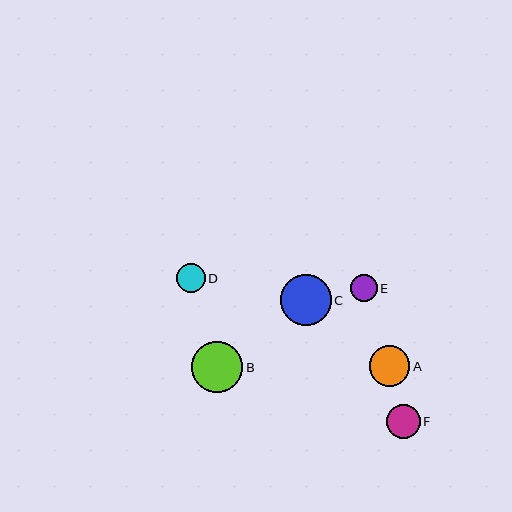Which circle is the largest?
Circle B is the largest with a size of approximately 52 pixels.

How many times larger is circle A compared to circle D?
Circle A is approximately 1.4 times the size of circle D.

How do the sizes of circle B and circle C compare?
Circle B and circle C are approximately the same size.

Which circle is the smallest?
Circle E is the smallest with a size of approximately 26 pixels.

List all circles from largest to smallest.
From largest to smallest: B, C, A, F, D, E.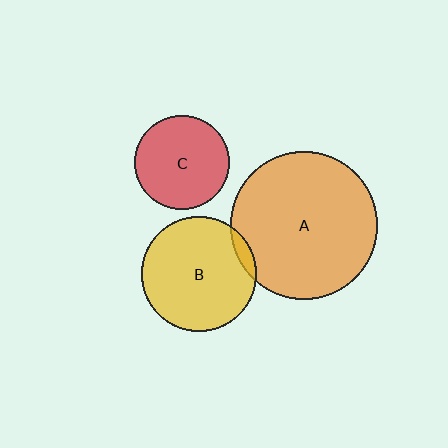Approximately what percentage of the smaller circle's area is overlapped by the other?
Approximately 5%.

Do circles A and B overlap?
Yes.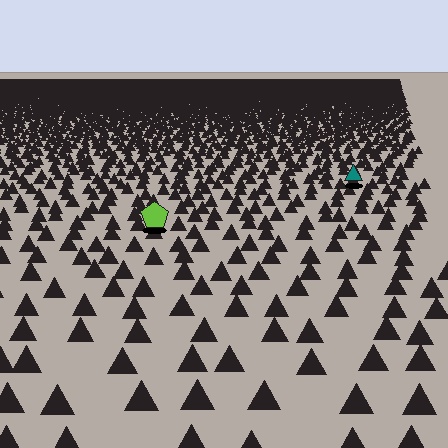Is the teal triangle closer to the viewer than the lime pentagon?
No. The lime pentagon is closer — you can tell from the texture gradient: the ground texture is coarser near it.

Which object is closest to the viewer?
The lime pentagon is closest. The texture marks near it are larger and more spread out.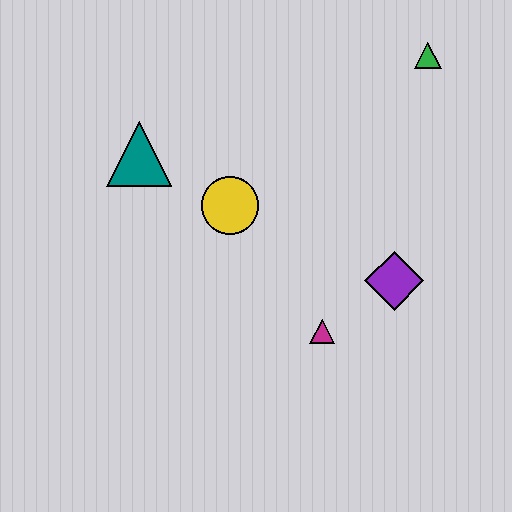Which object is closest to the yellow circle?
The teal triangle is closest to the yellow circle.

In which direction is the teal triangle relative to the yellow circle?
The teal triangle is to the left of the yellow circle.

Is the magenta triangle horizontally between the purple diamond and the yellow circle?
Yes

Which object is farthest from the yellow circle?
The green triangle is farthest from the yellow circle.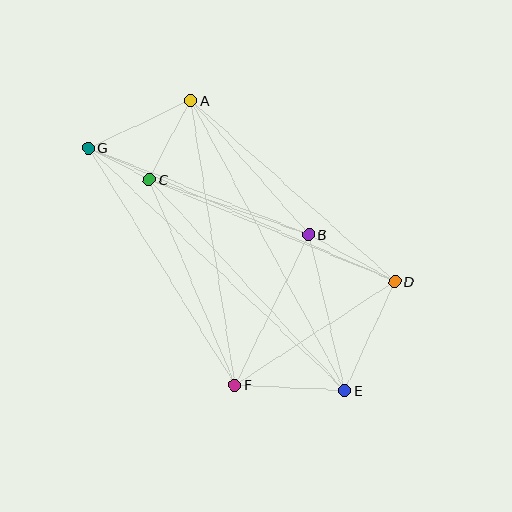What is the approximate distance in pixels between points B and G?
The distance between B and G is approximately 237 pixels.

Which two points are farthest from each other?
Points E and G are farthest from each other.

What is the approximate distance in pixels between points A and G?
The distance between A and G is approximately 113 pixels.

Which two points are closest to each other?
Points C and G are closest to each other.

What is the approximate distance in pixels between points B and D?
The distance between B and D is approximately 98 pixels.